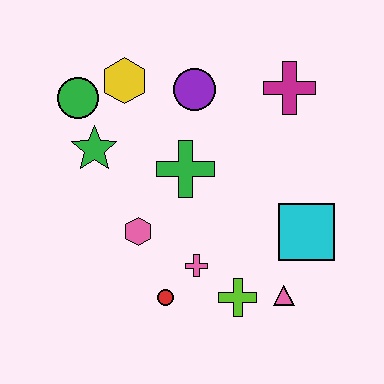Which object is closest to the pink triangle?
The lime cross is closest to the pink triangle.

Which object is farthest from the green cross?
The pink triangle is farthest from the green cross.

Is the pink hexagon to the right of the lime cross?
No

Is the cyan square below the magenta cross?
Yes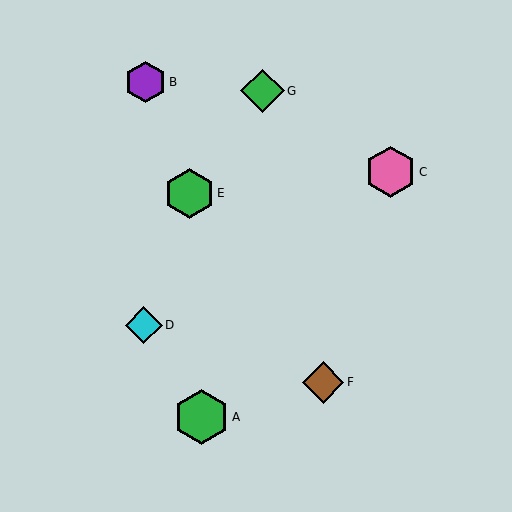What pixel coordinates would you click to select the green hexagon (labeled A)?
Click at (202, 417) to select the green hexagon A.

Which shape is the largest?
The green hexagon (labeled A) is the largest.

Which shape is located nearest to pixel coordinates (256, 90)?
The green diamond (labeled G) at (263, 91) is nearest to that location.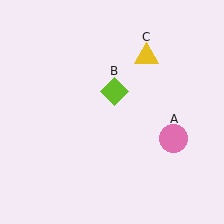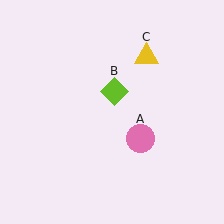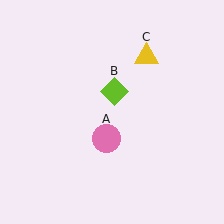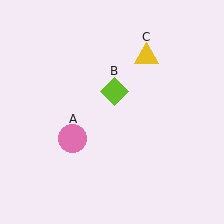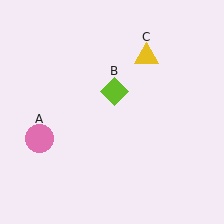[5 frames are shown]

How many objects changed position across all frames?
1 object changed position: pink circle (object A).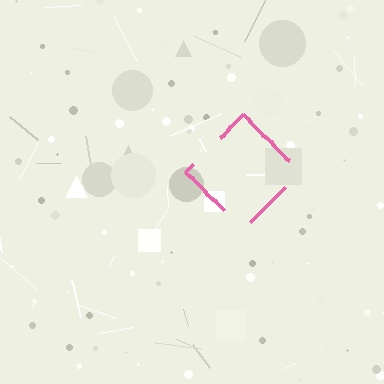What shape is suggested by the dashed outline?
The dashed outline suggests a diamond.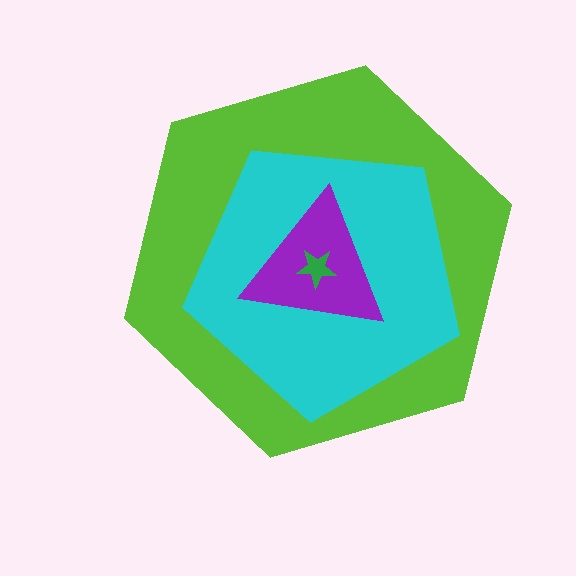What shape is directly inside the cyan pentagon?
The purple triangle.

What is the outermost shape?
The lime hexagon.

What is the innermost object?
The green star.